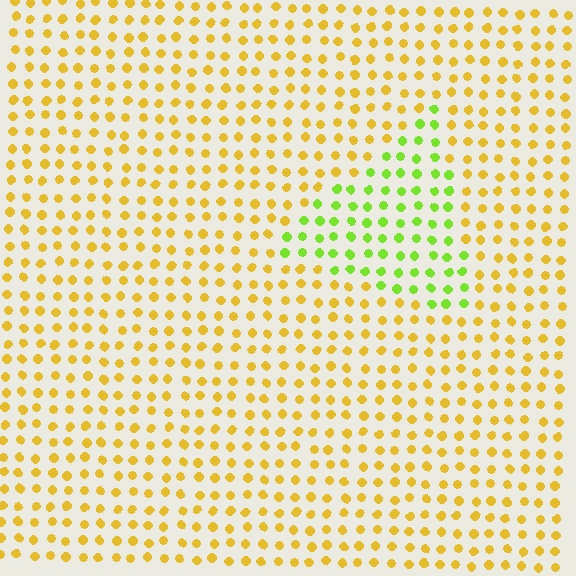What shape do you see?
I see a triangle.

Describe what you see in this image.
The image is filled with small yellow elements in a uniform arrangement. A triangle-shaped region is visible where the elements are tinted to a slightly different hue, forming a subtle color boundary.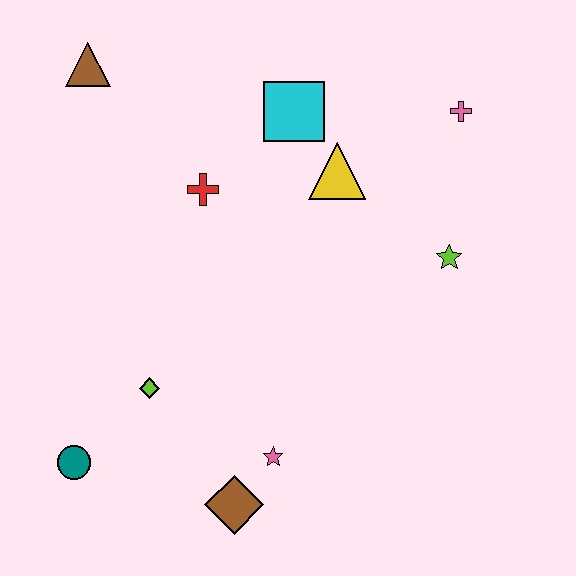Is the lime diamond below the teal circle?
No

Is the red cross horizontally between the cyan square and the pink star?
No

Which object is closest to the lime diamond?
The teal circle is closest to the lime diamond.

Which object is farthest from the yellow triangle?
The teal circle is farthest from the yellow triangle.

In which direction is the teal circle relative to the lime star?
The teal circle is to the left of the lime star.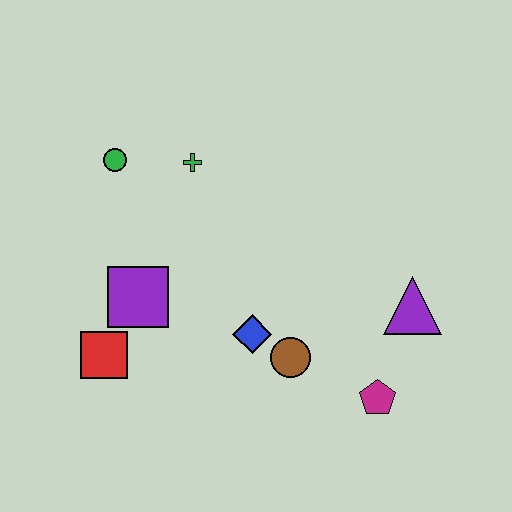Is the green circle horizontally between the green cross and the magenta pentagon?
No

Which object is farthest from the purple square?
The purple triangle is farthest from the purple square.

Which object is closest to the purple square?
The red square is closest to the purple square.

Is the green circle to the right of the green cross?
No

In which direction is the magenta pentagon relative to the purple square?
The magenta pentagon is to the right of the purple square.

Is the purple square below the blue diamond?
No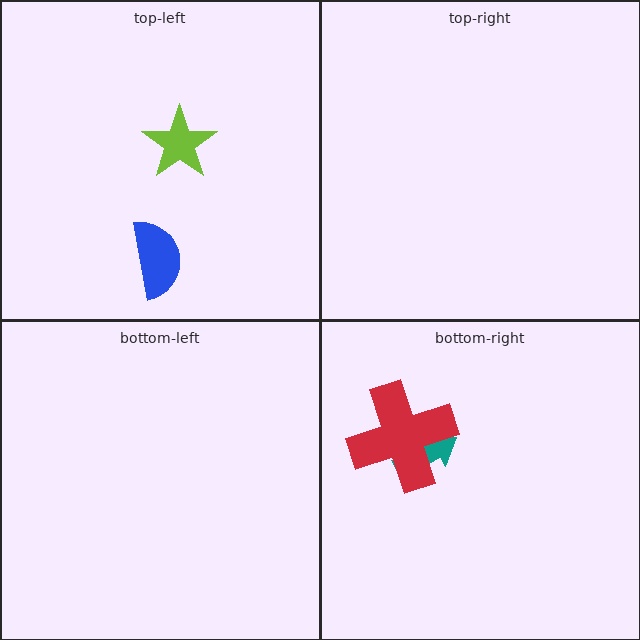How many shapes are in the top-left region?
2.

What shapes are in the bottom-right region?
The teal arrow, the red cross.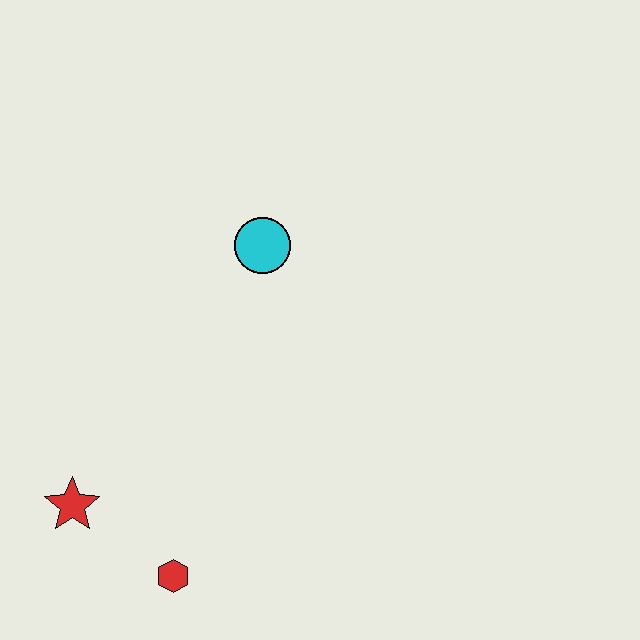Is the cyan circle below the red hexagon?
No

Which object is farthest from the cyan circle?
The red hexagon is farthest from the cyan circle.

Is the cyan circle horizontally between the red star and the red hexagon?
No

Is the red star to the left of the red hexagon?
Yes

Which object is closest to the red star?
The red hexagon is closest to the red star.